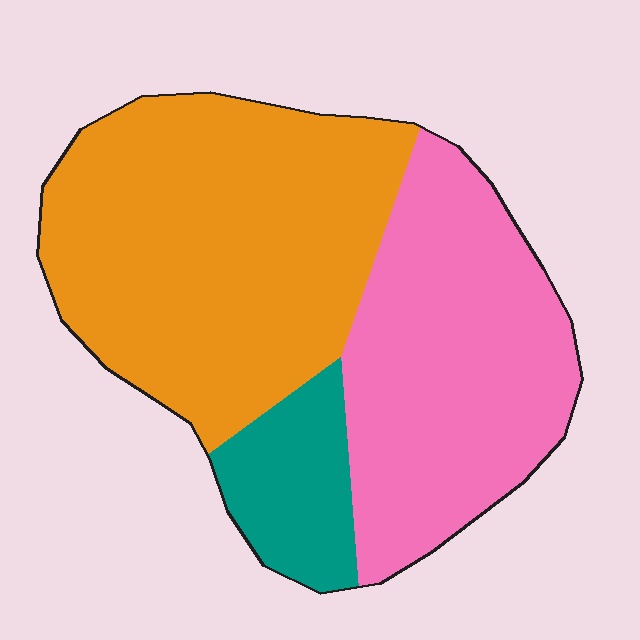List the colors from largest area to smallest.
From largest to smallest: orange, pink, teal.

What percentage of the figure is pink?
Pink takes up about three eighths (3/8) of the figure.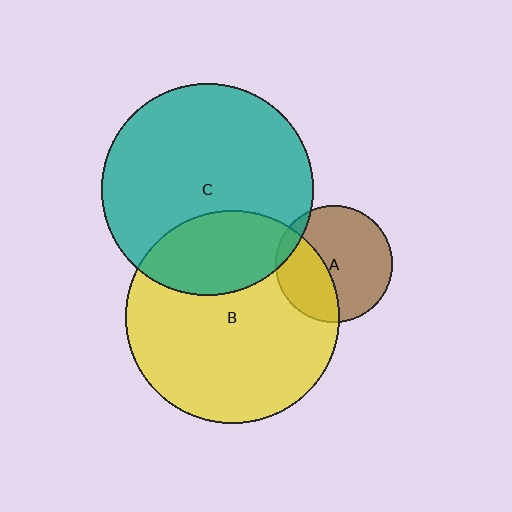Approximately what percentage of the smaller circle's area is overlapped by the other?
Approximately 10%.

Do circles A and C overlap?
Yes.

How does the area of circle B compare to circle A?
Approximately 3.3 times.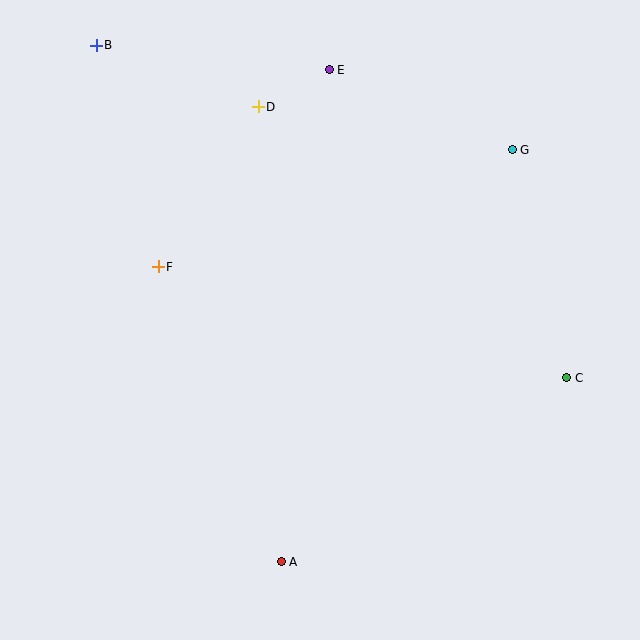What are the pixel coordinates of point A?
Point A is at (281, 562).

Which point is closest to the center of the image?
Point F at (158, 267) is closest to the center.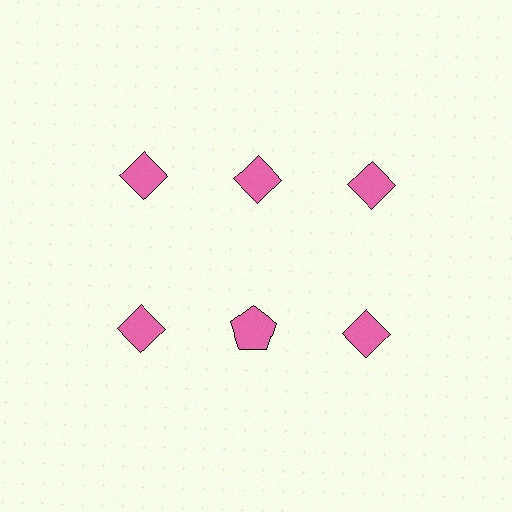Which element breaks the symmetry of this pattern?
The pink pentagon in the second row, second from left column breaks the symmetry. All other shapes are pink diamonds.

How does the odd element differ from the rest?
It has a different shape: pentagon instead of diamond.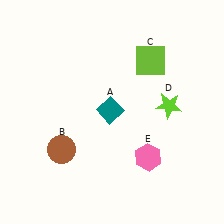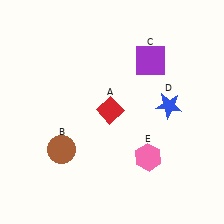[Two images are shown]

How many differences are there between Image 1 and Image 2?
There are 3 differences between the two images.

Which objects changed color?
A changed from teal to red. C changed from lime to purple. D changed from lime to blue.